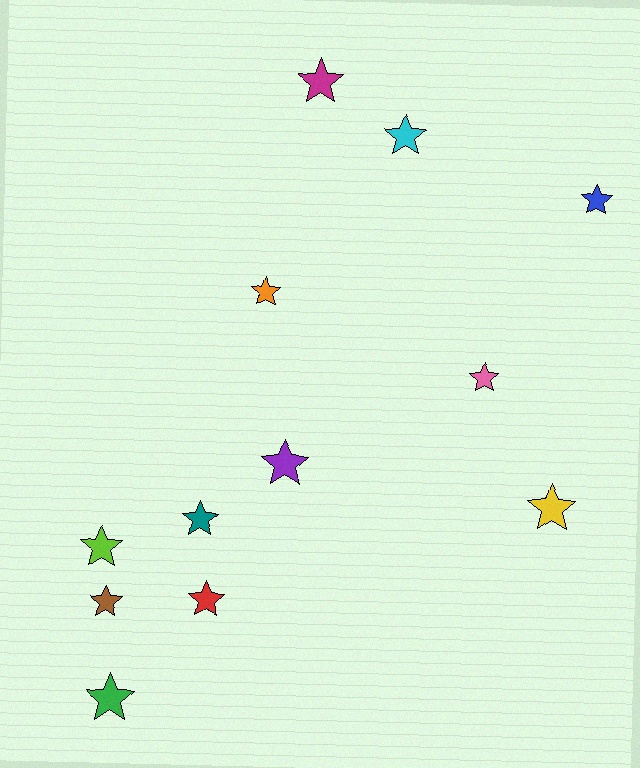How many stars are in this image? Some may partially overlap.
There are 12 stars.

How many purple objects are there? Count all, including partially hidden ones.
There is 1 purple object.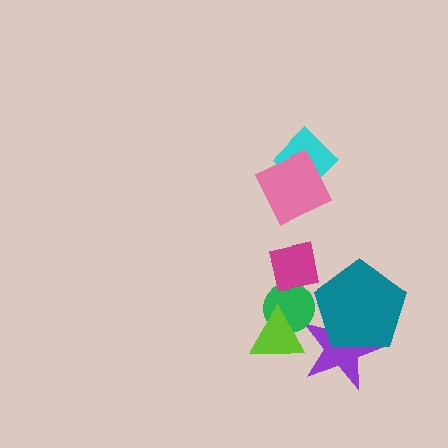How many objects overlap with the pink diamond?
1 object overlaps with the pink diamond.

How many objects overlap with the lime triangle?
2 objects overlap with the lime triangle.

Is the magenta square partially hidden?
No, no other shape covers it.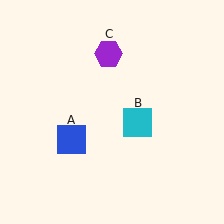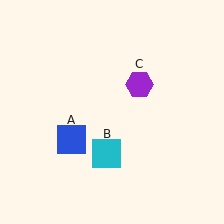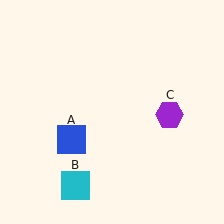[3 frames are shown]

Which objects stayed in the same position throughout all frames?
Blue square (object A) remained stationary.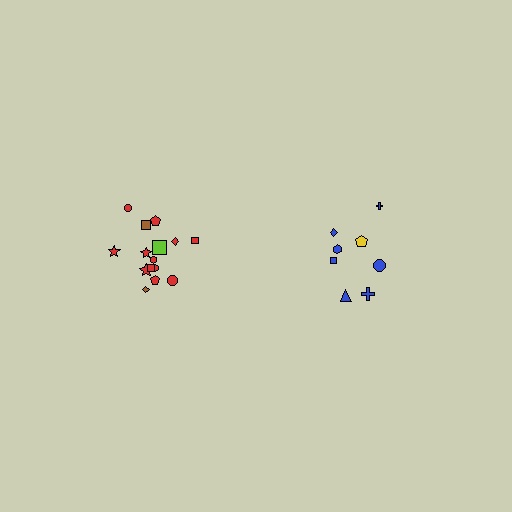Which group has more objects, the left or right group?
The left group.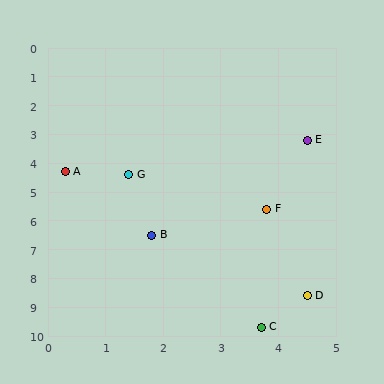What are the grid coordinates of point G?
Point G is at approximately (1.4, 4.4).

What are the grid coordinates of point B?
Point B is at approximately (1.8, 6.5).